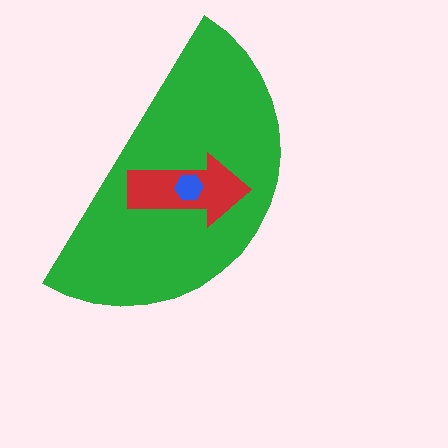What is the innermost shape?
The blue hexagon.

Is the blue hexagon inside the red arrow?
Yes.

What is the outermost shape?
The green semicircle.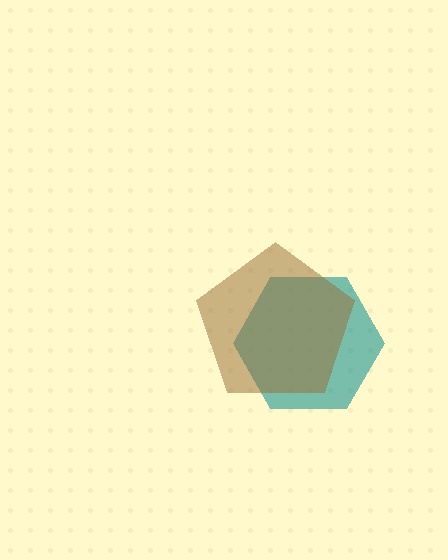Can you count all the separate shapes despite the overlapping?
Yes, there are 2 separate shapes.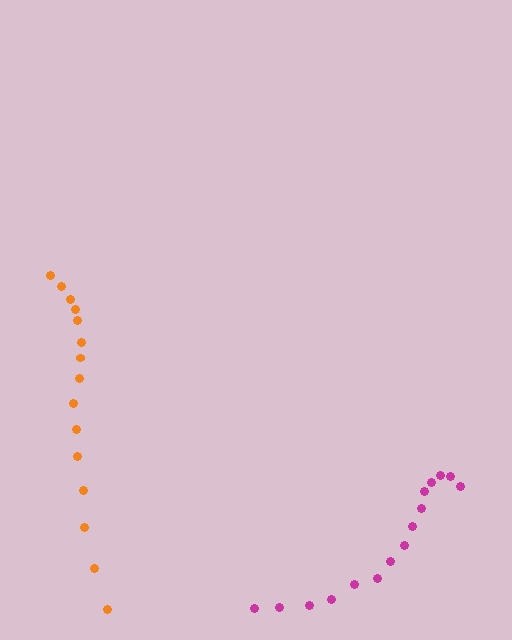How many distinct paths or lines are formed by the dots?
There are 2 distinct paths.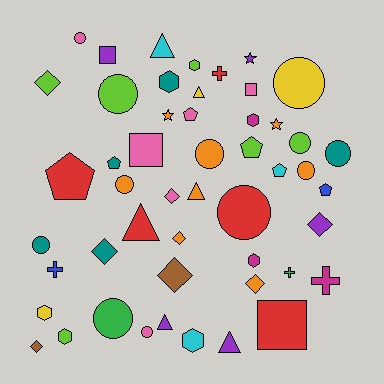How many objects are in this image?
There are 50 objects.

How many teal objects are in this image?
There are 5 teal objects.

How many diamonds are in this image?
There are 8 diamonds.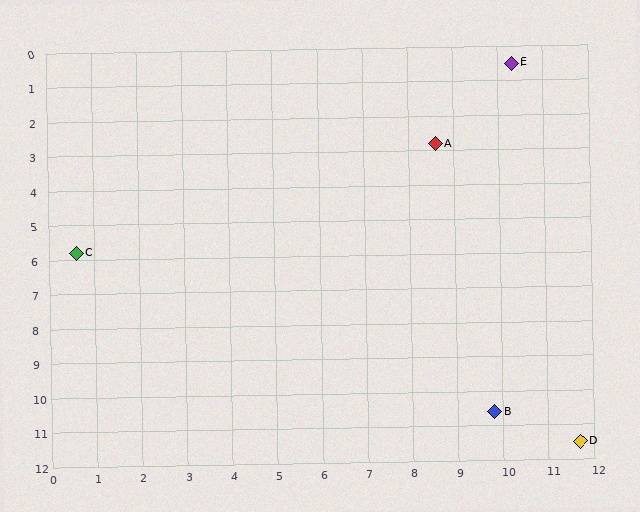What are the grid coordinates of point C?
Point C is at approximately (0.6, 5.8).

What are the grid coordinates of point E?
Point E is at approximately (10.3, 0.5).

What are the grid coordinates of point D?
Point D is at approximately (11.7, 11.5).